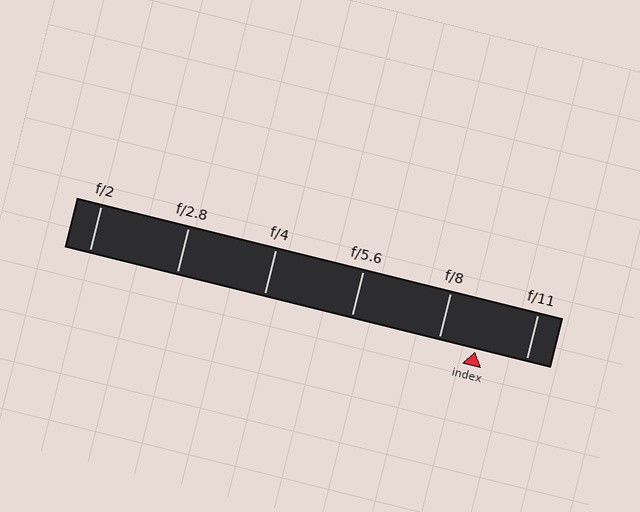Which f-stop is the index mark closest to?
The index mark is closest to f/8.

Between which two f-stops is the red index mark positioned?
The index mark is between f/8 and f/11.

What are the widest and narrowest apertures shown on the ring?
The widest aperture shown is f/2 and the narrowest is f/11.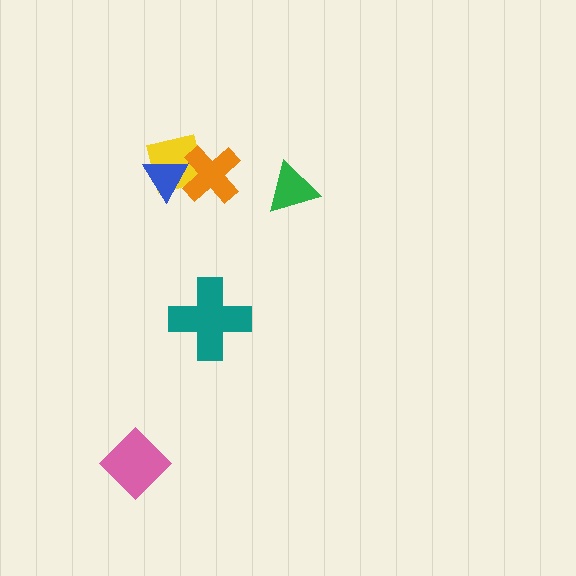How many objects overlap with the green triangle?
0 objects overlap with the green triangle.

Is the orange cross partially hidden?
Yes, it is partially covered by another shape.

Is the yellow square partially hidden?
Yes, it is partially covered by another shape.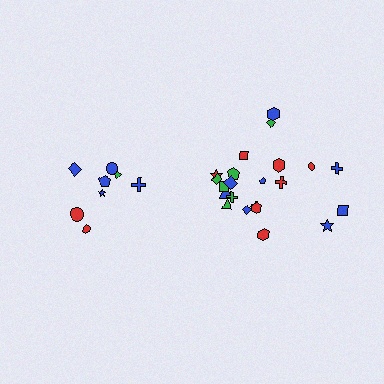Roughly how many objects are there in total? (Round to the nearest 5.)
Roughly 30 objects in total.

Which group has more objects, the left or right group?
The right group.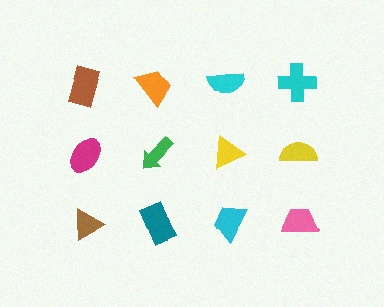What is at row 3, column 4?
A pink trapezoid.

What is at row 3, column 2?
A teal rectangle.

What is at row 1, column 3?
A cyan semicircle.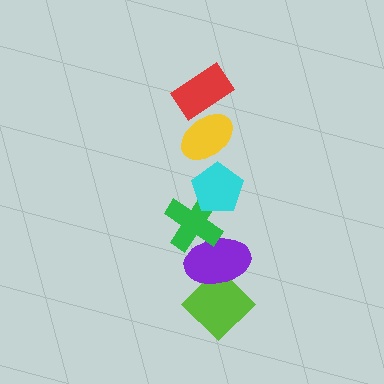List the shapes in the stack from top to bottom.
From top to bottom: the red rectangle, the yellow ellipse, the cyan pentagon, the green cross, the purple ellipse, the lime diamond.